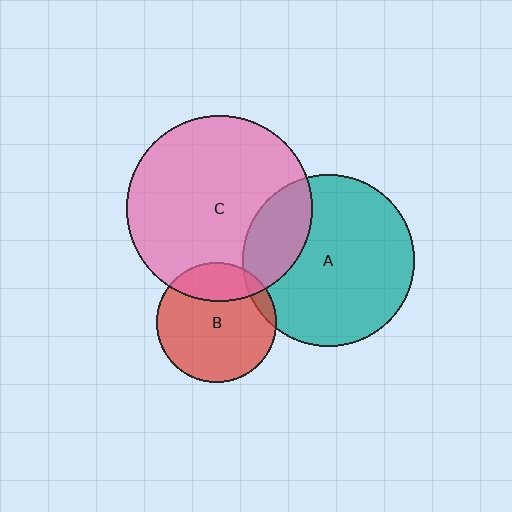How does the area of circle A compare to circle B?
Approximately 2.1 times.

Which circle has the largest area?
Circle C (pink).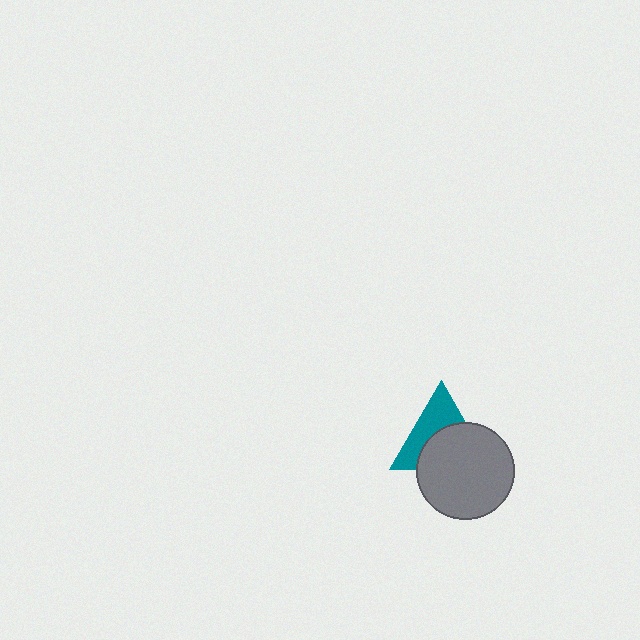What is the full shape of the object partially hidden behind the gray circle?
The partially hidden object is a teal triangle.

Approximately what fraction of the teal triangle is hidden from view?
Roughly 53% of the teal triangle is hidden behind the gray circle.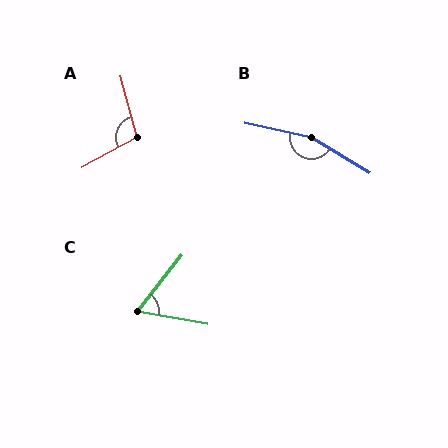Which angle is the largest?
B, at approximately 161 degrees.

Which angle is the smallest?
C, at approximately 62 degrees.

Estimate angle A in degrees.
Approximately 104 degrees.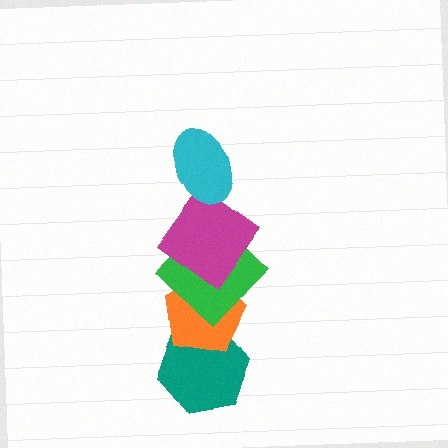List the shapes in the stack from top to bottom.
From top to bottom: the cyan ellipse, the magenta diamond, the green diamond, the orange pentagon, the teal hexagon.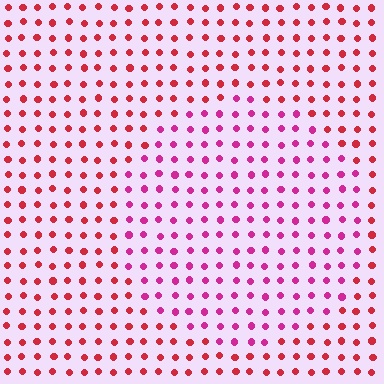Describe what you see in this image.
The image is filled with small red elements in a uniform arrangement. A circle-shaped region is visible where the elements are tinted to a slightly different hue, forming a subtle color boundary.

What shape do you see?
I see a circle.